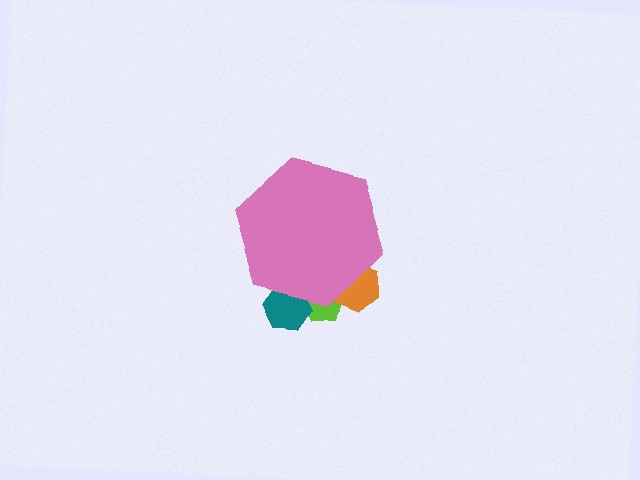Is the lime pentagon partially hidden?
Yes, the lime pentagon is partially hidden behind the pink hexagon.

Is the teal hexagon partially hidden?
Yes, the teal hexagon is partially hidden behind the pink hexagon.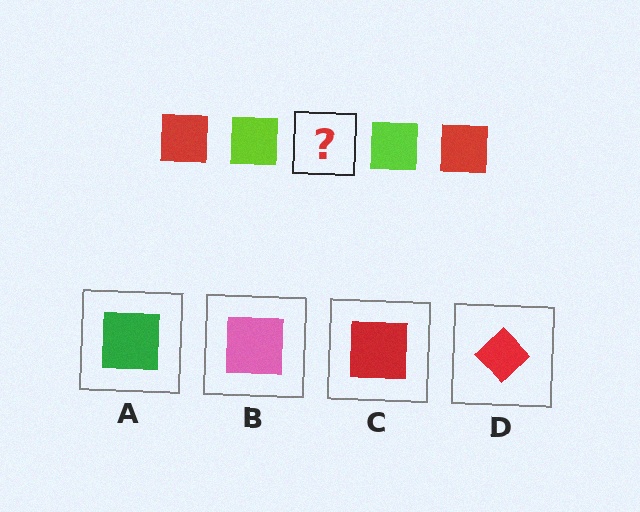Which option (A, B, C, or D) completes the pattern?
C.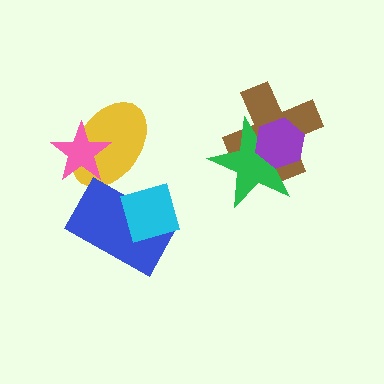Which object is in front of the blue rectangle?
The cyan diamond is in front of the blue rectangle.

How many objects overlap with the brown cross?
2 objects overlap with the brown cross.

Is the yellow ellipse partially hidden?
Yes, it is partially covered by another shape.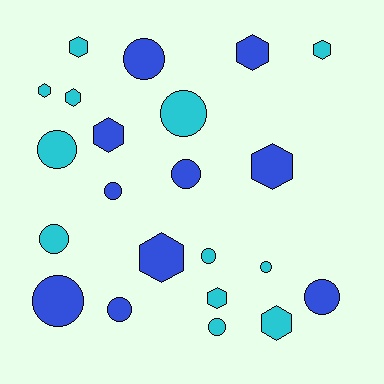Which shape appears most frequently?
Circle, with 12 objects.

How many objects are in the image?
There are 22 objects.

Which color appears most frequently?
Cyan, with 12 objects.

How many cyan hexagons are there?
There are 6 cyan hexagons.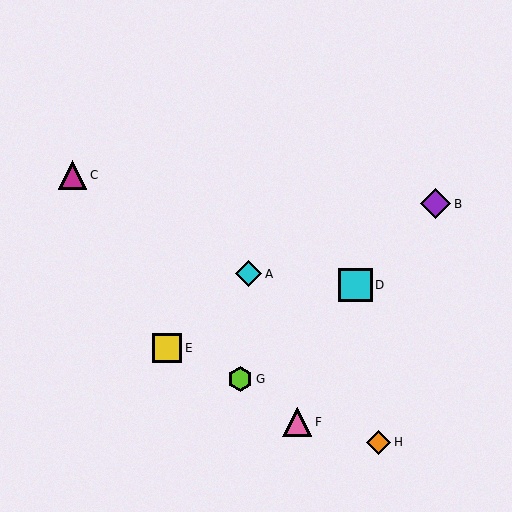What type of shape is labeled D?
Shape D is a cyan square.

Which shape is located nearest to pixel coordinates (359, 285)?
The cyan square (labeled D) at (355, 285) is nearest to that location.